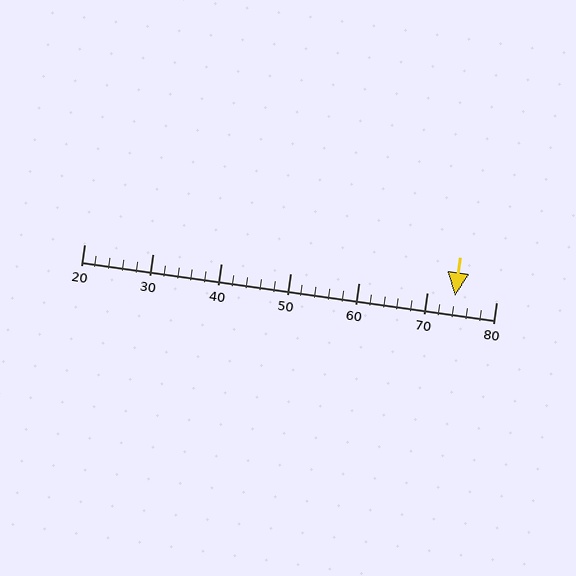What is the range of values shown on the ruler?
The ruler shows values from 20 to 80.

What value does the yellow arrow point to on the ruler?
The yellow arrow points to approximately 74.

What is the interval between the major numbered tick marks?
The major tick marks are spaced 10 units apart.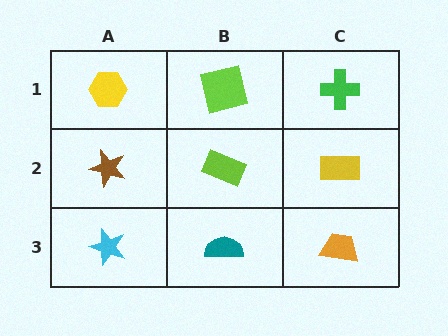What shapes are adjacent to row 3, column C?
A yellow rectangle (row 2, column C), a teal semicircle (row 3, column B).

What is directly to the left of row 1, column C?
A lime square.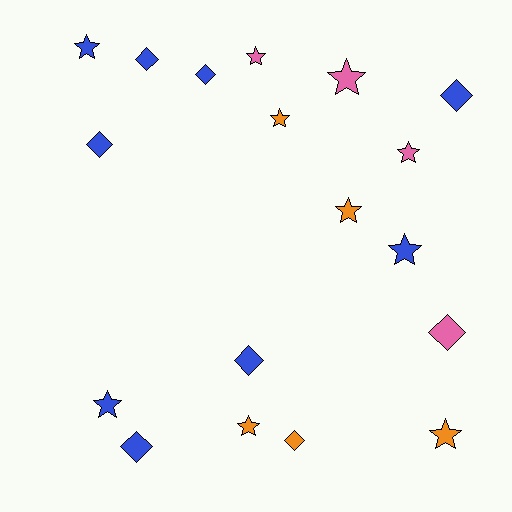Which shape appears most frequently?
Star, with 10 objects.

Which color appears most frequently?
Blue, with 9 objects.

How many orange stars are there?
There are 4 orange stars.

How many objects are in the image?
There are 18 objects.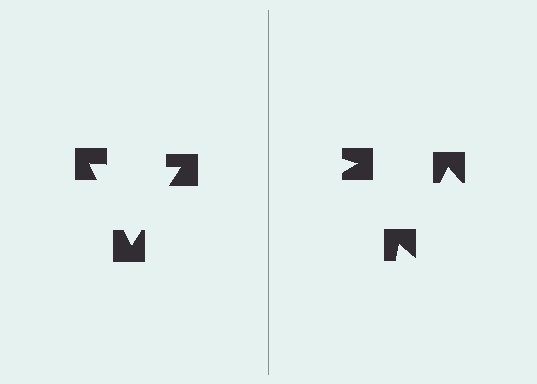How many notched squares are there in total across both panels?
6 — 3 on each side.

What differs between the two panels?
The notched squares are positioned identically on both sides; only the wedge orientations differ. On the left they align to a triangle; on the right they are misaligned.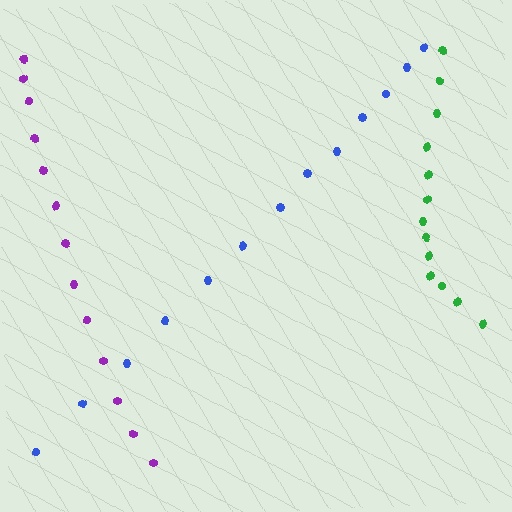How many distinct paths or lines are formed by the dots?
There are 3 distinct paths.